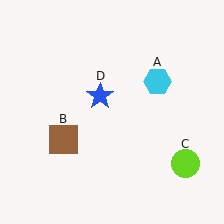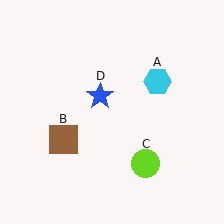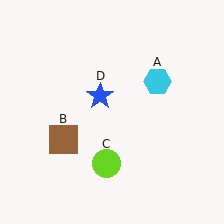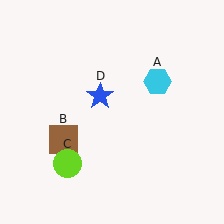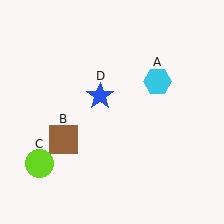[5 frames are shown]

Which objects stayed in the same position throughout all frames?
Cyan hexagon (object A) and brown square (object B) and blue star (object D) remained stationary.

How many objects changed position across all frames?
1 object changed position: lime circle (object C).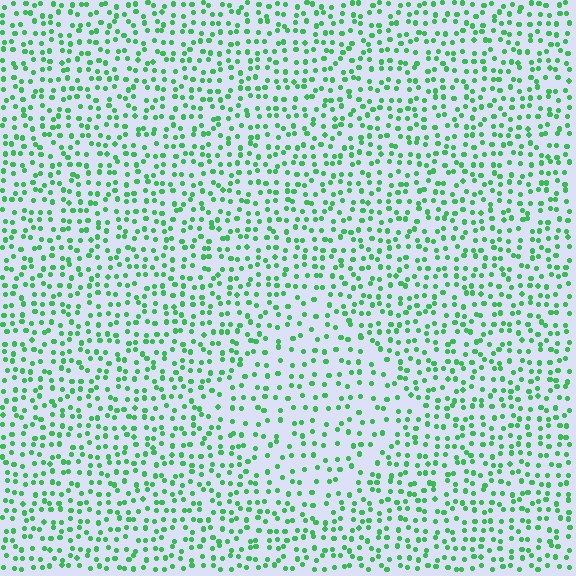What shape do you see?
I see a diamond.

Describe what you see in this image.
The image contains small green elements arranged at two different densities. A diamond-shaped region is visible where the elements are less densely packed than the surrounding area.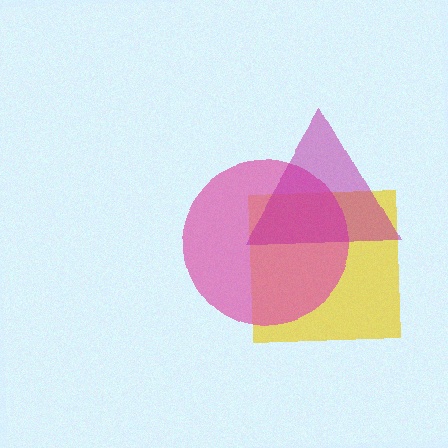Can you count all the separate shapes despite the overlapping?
Yes, there are 3 separate shapes.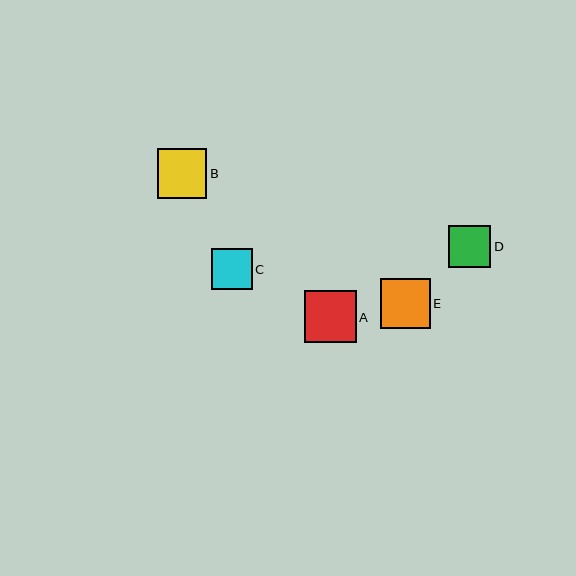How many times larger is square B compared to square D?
Square B is approximately 1.2 times the size of square D.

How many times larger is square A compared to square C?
Square A is approximately 1.3 times the size of square C.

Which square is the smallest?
Square C is the smallest with a size of approximately 41 pixels.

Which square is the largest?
Square A is the largest with a size of approximately 52 pixels.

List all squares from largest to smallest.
From largest to smallest: A, E, B, D, C.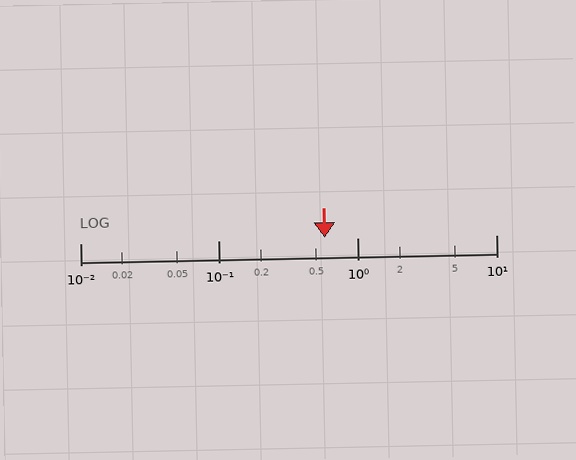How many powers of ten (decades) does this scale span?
The scale spans 3 decades, from 0.01 to 10.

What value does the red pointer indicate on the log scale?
The pointer indicates approximately 0.58.